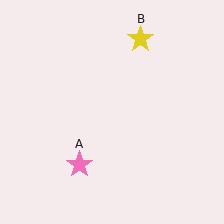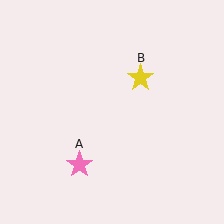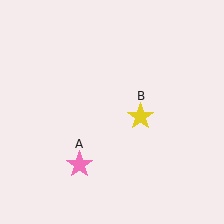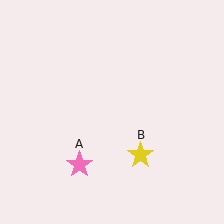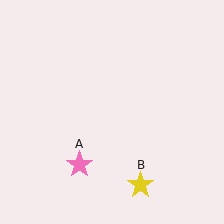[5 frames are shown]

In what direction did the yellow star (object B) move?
The yellow star (object B) moved down.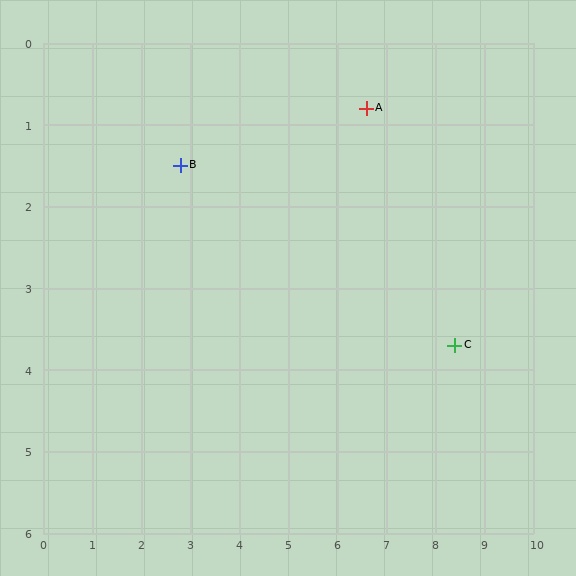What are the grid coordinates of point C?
Point C is at approximately (8.4, 3.7).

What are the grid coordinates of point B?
Point B is at approximately (2.8, 1.5).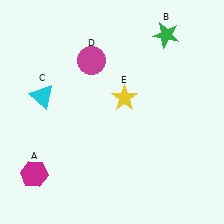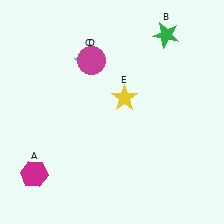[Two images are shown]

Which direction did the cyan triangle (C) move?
The cyan triangle (C) moved right.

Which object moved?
The cyan triangle (C) moved right.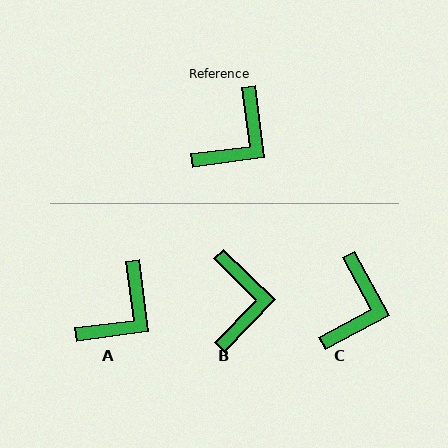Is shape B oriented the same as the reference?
No, it is off by about 38 degrees.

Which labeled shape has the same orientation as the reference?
A.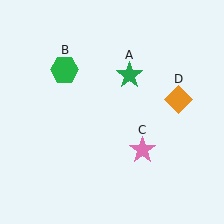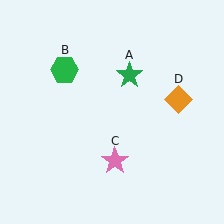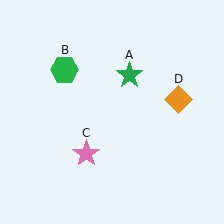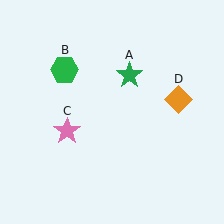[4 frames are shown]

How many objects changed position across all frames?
1 object changed position: pink star (object C).